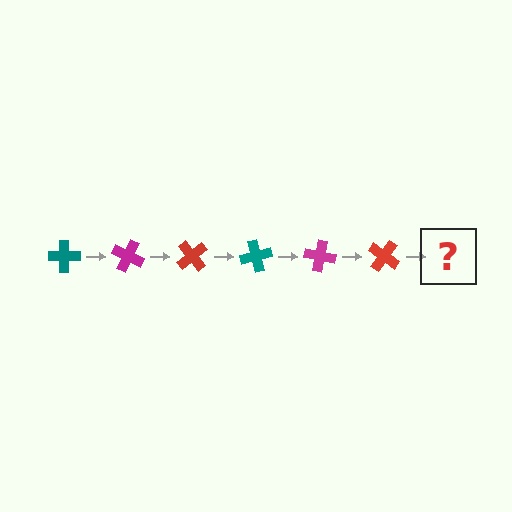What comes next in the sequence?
The next element should be a teal cross, rotated 150 degrees from the start.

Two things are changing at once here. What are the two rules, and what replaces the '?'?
The two rules are that it rotates 25 degrees each step and the color cycles through teal, magenta, and red. The '?' should be a teal cross, rotated 150 degrees from the start.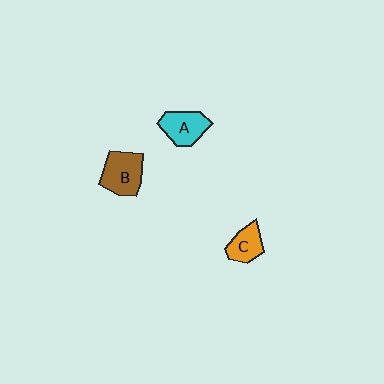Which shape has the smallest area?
Shape C (orange).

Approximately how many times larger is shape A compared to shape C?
Approximately 1.3 times.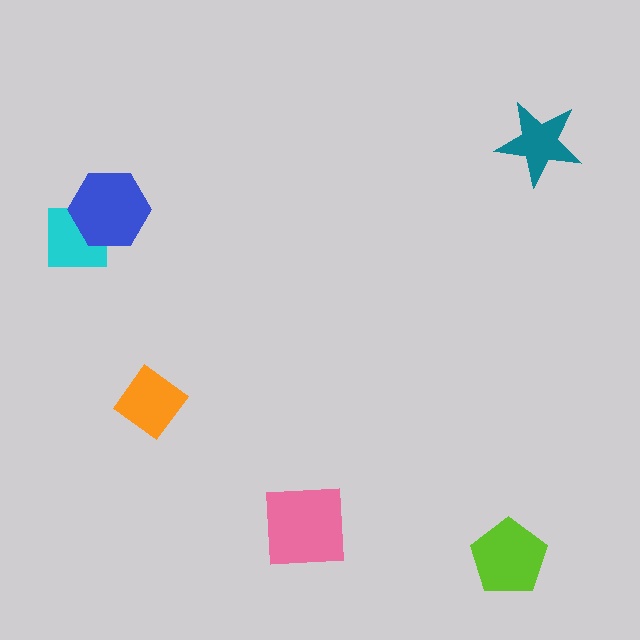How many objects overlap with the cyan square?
1 object overlaps with the cyan square.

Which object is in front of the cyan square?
The blue hexagon is in front of the cyan square.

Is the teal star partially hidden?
No, no other shape covers it.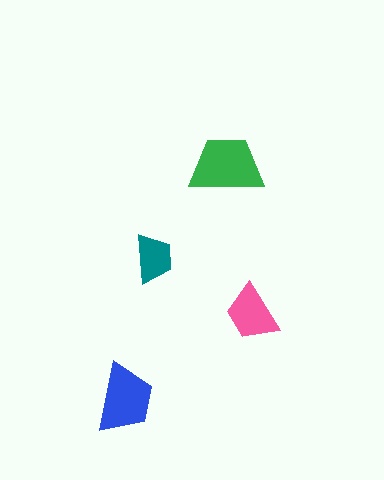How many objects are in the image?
There are 4 objects in the image.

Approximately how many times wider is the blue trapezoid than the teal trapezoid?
About 1.5 times wider.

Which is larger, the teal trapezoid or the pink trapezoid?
The pink one.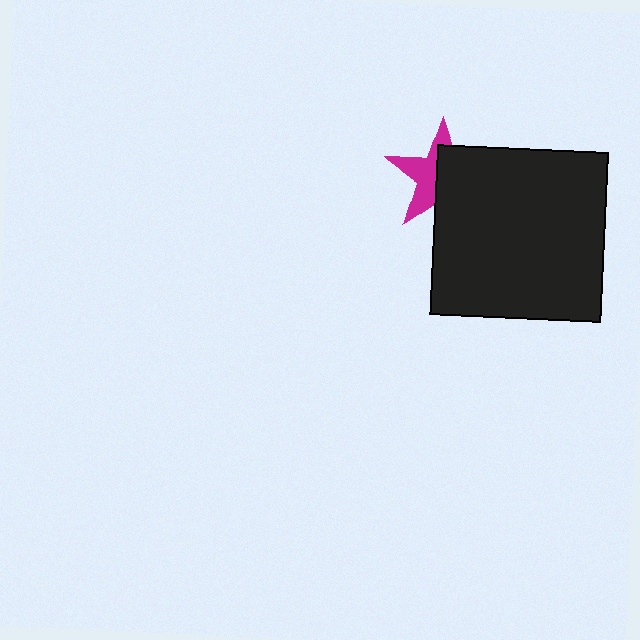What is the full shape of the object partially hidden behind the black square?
The partially hidden object is a magenta star.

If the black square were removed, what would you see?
You would see the complete magenta star.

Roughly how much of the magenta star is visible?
About half of it is visible (roughly 47%).